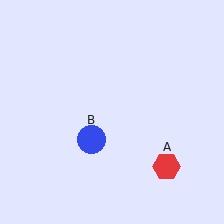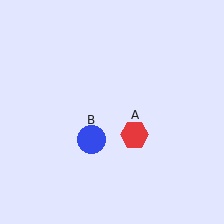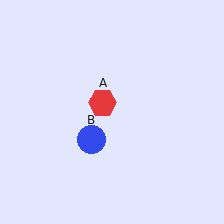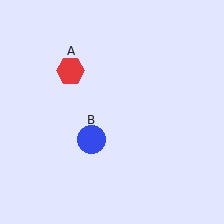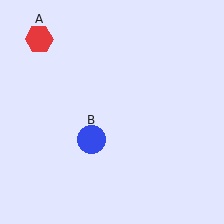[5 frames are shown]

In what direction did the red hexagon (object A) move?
The red hexagon (object A) moved up and to the left.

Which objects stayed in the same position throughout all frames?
Blue circle (object B) remained stationary.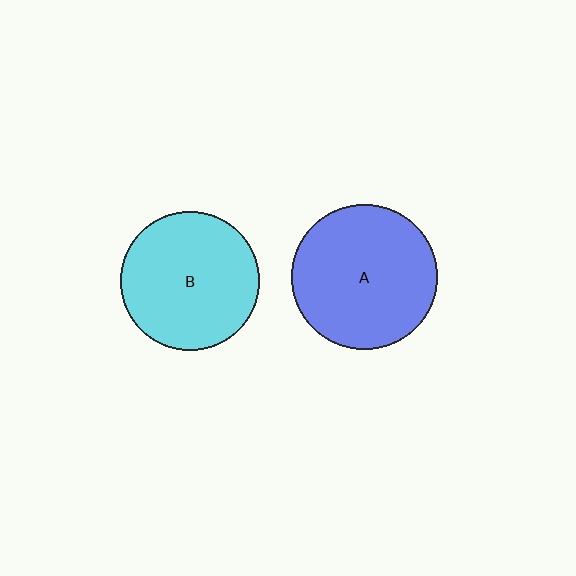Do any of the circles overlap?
No, none of the circles overlap.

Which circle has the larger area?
Circle A (blue).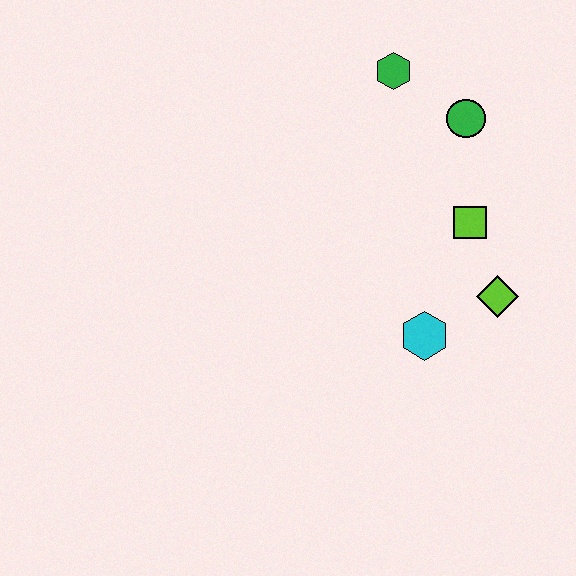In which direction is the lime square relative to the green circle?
The lime square is below the green circle.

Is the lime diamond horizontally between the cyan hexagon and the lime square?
No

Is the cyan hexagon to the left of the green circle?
Yes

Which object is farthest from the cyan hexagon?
The green hexagon is farthest from the cyan hexagon.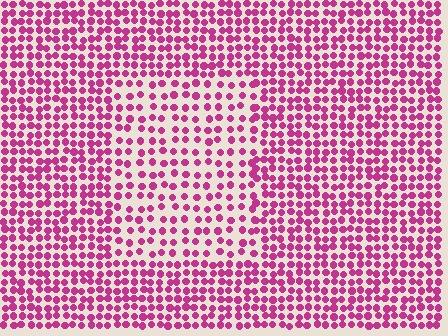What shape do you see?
I see a rectangle.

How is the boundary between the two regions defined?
The boundary is defined by a change in element density (approximately 1.7x ratio). All elements are the same color, size, and shape.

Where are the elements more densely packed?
The elements are more densely packed outside the rectangle boundary.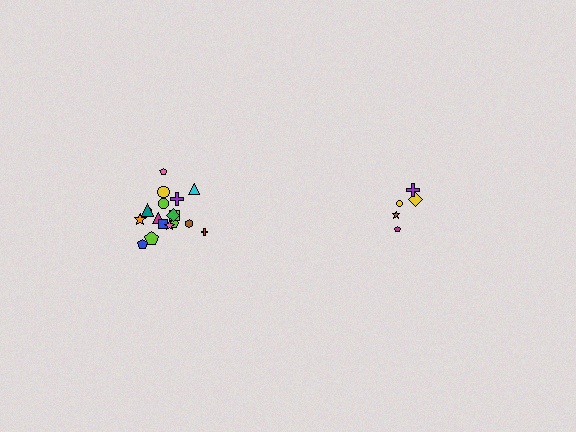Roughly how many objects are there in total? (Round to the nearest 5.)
Roughly 25 objects in total.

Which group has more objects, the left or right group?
The left group.